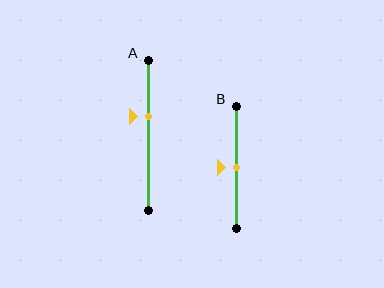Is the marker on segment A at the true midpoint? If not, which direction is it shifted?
No, the marker on segment A is shifted upward by about 12% of the segment length.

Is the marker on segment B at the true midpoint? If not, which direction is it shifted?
Yes, the marker on segment B is at the true midpoint.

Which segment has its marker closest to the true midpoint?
Segment B has its marker closest to the true midpoint.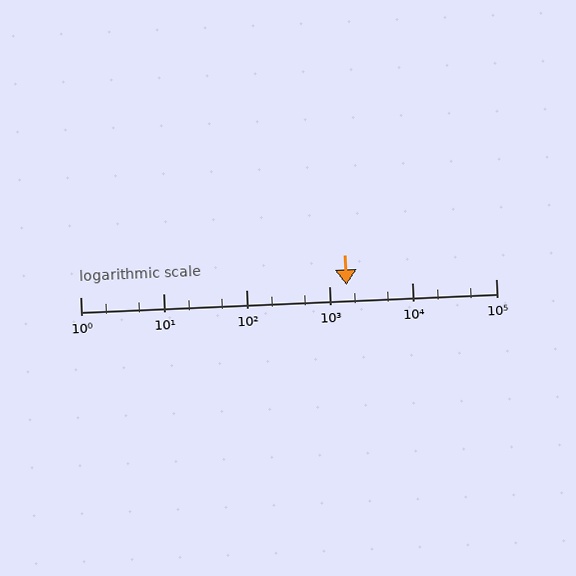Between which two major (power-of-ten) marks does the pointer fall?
The pointer is between 1000 and 10000.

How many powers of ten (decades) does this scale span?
The scale spans 5 decades, from 1 to 100000.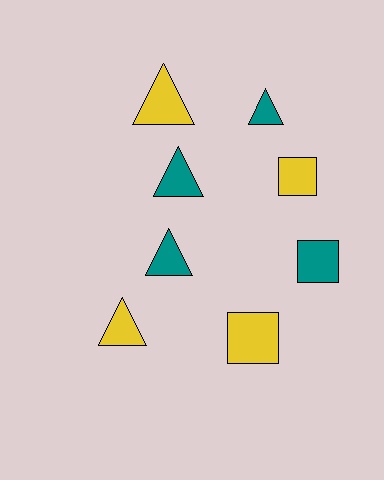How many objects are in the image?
There are 8 objects.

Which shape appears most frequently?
Triangle, with 5 objects.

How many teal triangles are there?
There are 3 teal triangles.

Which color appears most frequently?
Teal, with 4 objects.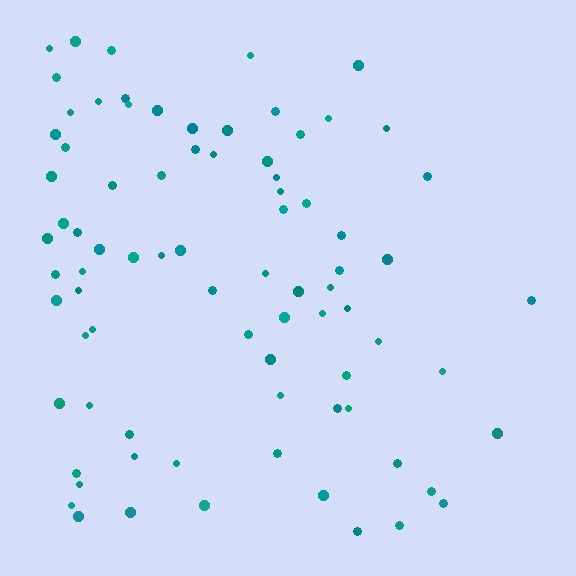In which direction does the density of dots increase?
From right to left, with the left side densest.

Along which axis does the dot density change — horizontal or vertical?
Horizontal.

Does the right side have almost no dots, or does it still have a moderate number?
Still a moderate number, just noticeably fewer than the left.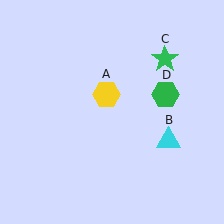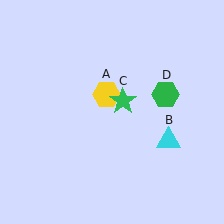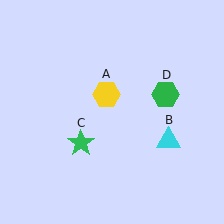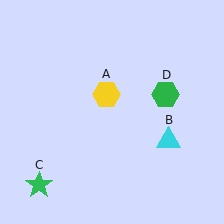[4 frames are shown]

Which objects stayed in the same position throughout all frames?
Yellow hexagon (object A) and cyan triangle (object B) and green hexagon (object D) remained stationary.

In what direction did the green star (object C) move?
The green star (object C) moved down and to the left.